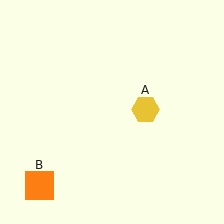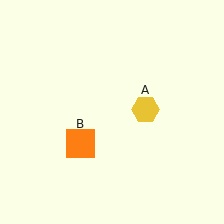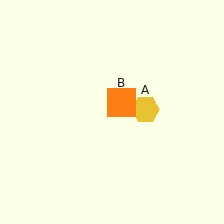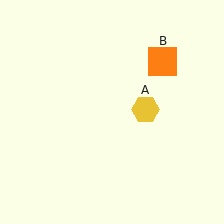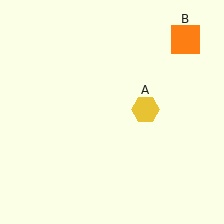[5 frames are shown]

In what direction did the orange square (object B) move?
The orange square (object B) moved up and to the right.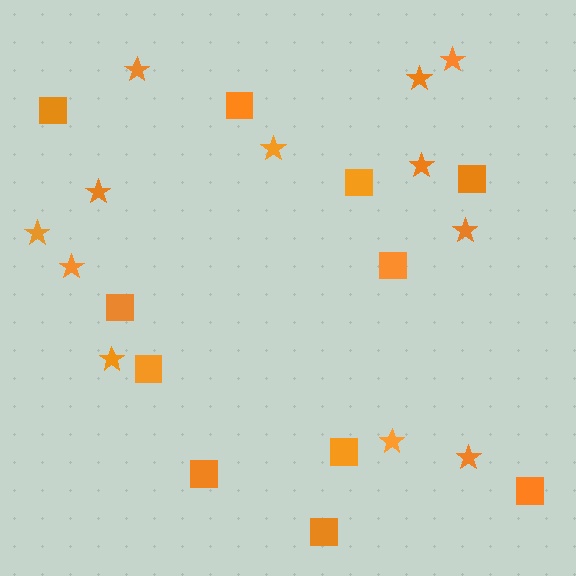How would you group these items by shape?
There are 2 groups: one group of stars (12) and one group of squares (11).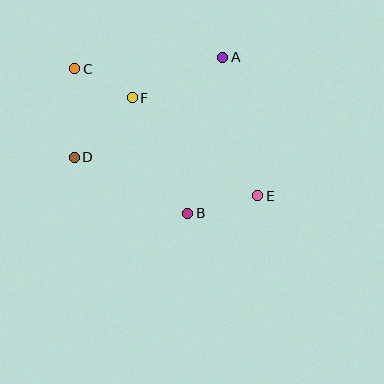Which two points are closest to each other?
Points C and F are closest to each other.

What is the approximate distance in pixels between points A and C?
The distance between A and C is approximately 149 pixels.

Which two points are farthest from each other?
Points C and E are farthest from each other.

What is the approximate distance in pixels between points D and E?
The distance between D and E is approximately 188 pixels.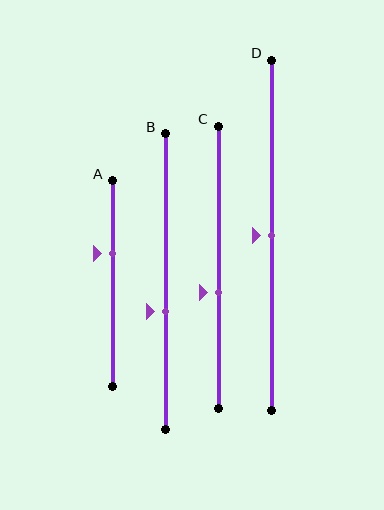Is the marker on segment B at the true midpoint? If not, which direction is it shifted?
No, the marker on segment B is shifted downward by about 10% of the segment length.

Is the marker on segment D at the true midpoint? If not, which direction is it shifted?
Yes, the marker on segment D is at the true midpoint.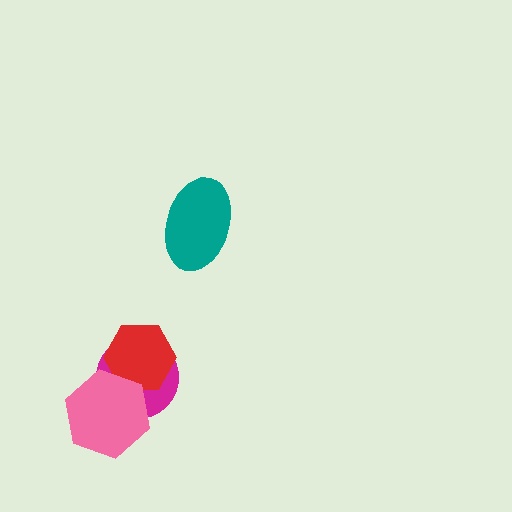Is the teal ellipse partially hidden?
No, no other shape covers it.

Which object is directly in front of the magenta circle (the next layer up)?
The red hexagon is directly in front of the magenta circle.